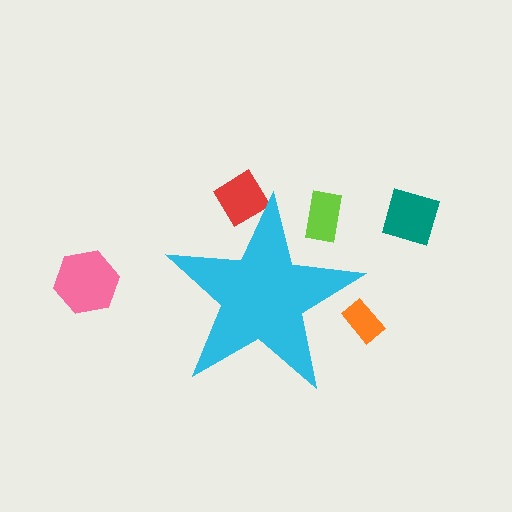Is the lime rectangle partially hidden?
Yes, the lime rectangle is partially hidden behind the cyan star.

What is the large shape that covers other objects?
A cyan star.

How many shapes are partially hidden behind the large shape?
3 shapes are partially hidden.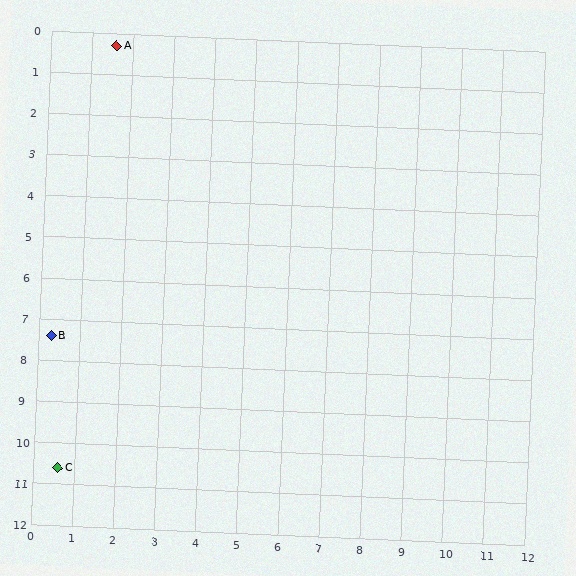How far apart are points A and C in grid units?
Points A and C are about 10.3 grid units apart.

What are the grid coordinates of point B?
Point B is at approximately (0.3, 7.4).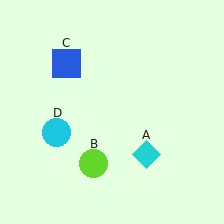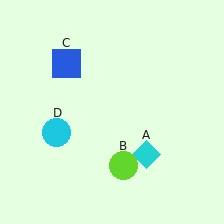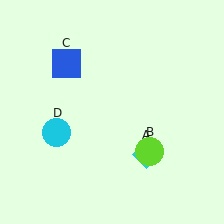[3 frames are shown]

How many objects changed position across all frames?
1 object changed position: lime circle (object B).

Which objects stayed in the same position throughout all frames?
Cyan diamond (object A) and blue square (object C) and cyan circle (object D) remained stationary.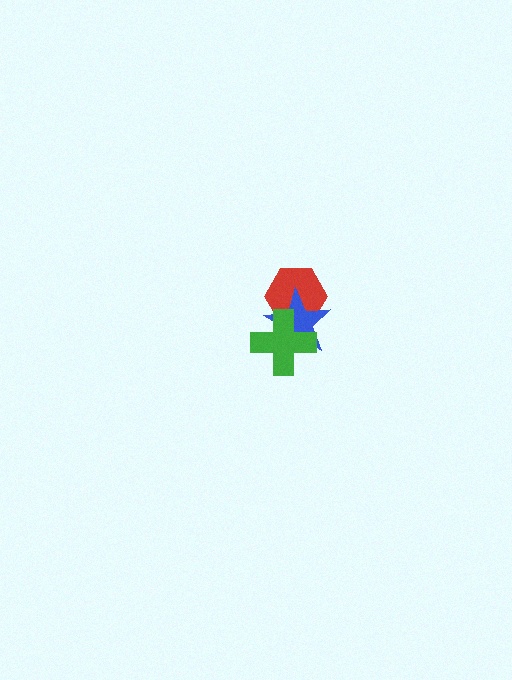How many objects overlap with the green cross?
2 objects overlap with the green cross.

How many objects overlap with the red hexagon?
2 objects overlap with the red hexagon.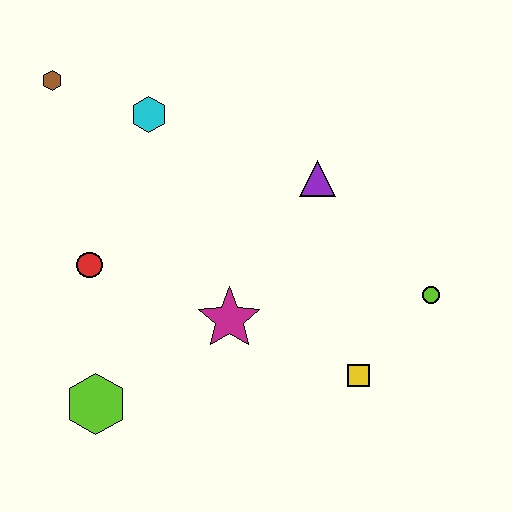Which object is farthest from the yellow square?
The brown hexagon is farthest from the yellow square.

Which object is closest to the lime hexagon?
The red circle is closest to the lime hexagon.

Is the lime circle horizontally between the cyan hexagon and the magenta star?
No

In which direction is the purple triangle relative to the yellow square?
The purple triangle is above the yellow square.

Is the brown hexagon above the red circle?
Yes